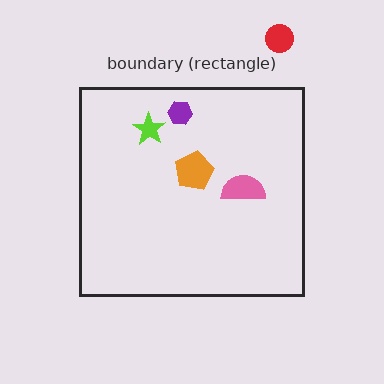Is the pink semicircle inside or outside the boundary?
Inside.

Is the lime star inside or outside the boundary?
Inside.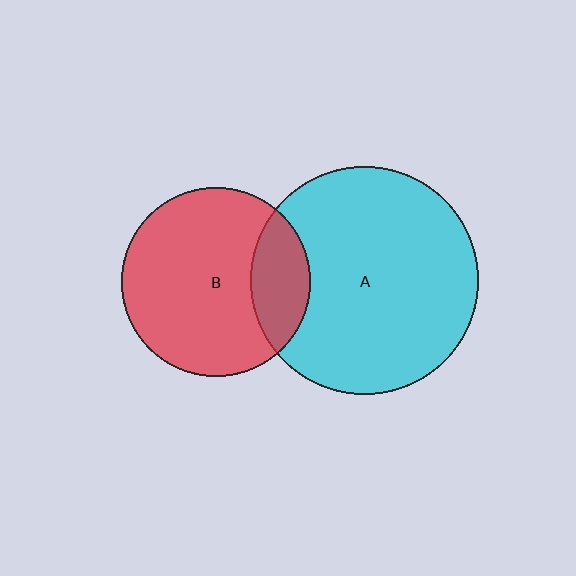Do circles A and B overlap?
Yes.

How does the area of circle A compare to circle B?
Approximately 1.5 times.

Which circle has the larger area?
Circle A (cyan).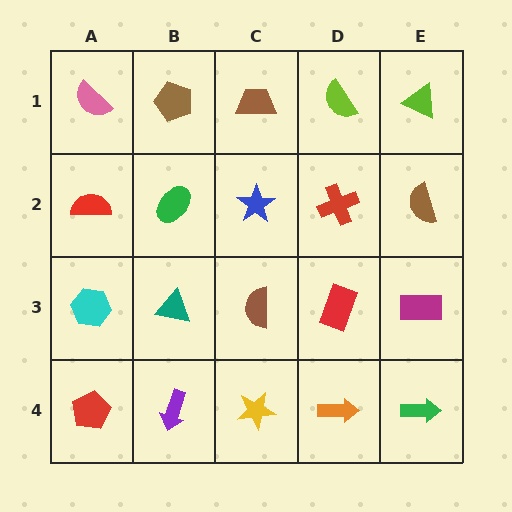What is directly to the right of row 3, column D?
A magenta rectangle.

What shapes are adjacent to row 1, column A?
A red semicircle (row 2, column A), a brown pentagon (row 1, column B).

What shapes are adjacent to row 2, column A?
A pink semicircle (row 1, column A), a cyan hexagon (row 3, column A), a green ellipse (row 2, column B).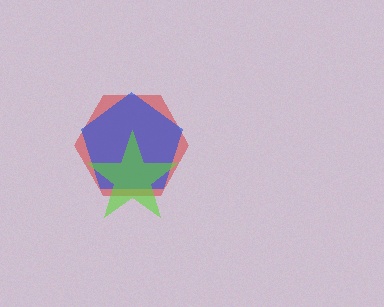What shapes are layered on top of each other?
The layered shapes are: a red hexagon, a blue pentagon, a lime star.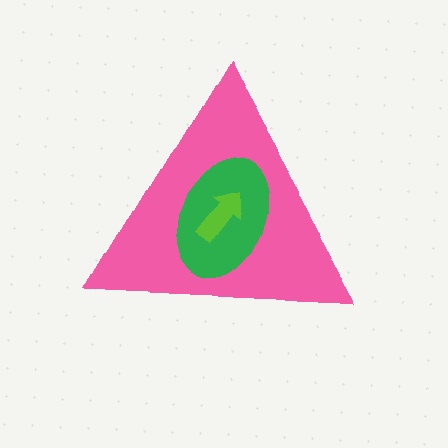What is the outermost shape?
The pink triangle.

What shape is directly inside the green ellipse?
The lime arrow.